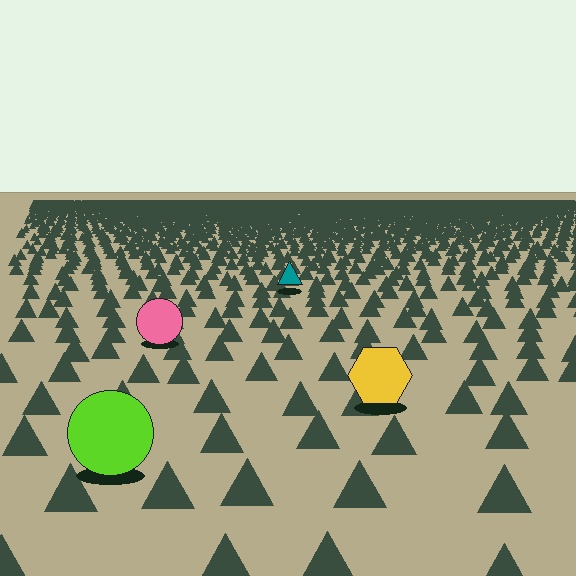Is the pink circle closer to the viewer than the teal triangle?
Yes. The pink circle is closer — you can tell from the texture gradient: the ground texture is coarser near it.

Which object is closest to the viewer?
The lime circle is closest. The texture marks near it are larger and more spread out.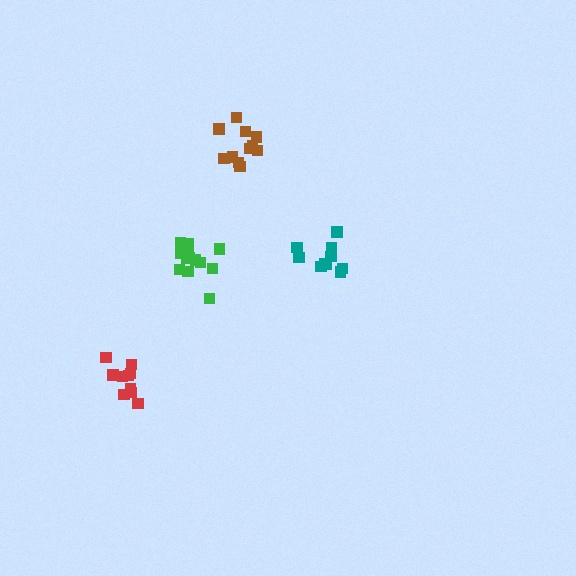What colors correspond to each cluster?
The clusters are colored: red, brown, teal, green.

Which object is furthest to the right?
The teal cluster is rightmost.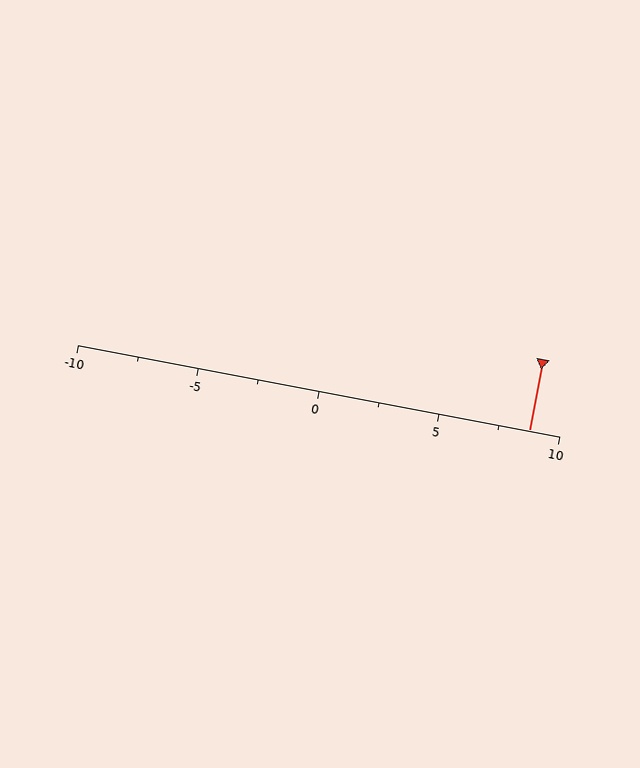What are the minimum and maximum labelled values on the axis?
The axis runs from -10 to 10.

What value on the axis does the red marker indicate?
The marker indicates approximately 8.8.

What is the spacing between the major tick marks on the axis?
The major ticks are spaced 5 apart.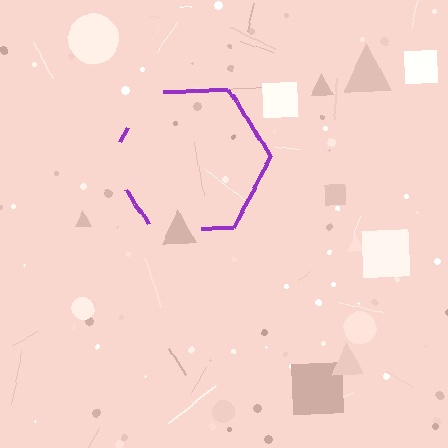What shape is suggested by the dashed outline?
The dashed outline suggests a hexagon.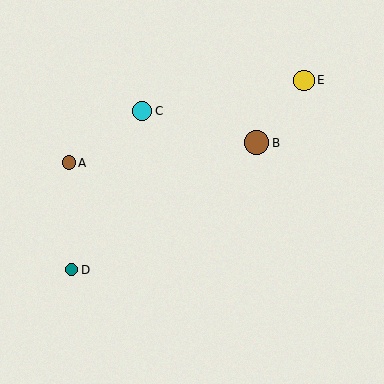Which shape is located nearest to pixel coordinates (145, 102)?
The cyan circle (labeled C) at (142, 111) is nearest to that location.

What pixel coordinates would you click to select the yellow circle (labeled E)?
Click at (304, 81) to select the yellow circle E.